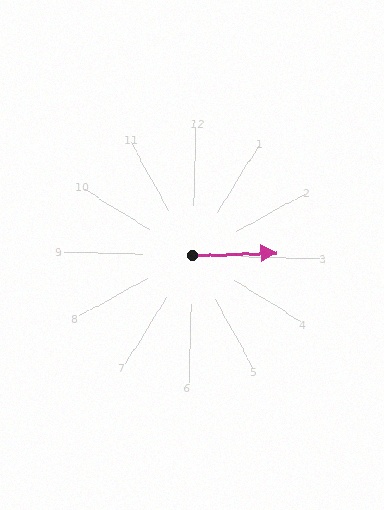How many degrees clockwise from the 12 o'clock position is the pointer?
Approximately 87 degrees.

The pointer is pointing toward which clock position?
Roughly 3 o'clock.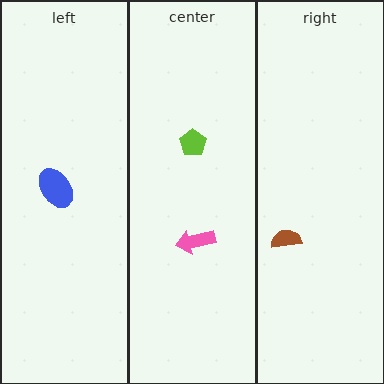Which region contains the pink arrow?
The center region.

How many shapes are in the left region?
1.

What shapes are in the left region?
The blue ellipse.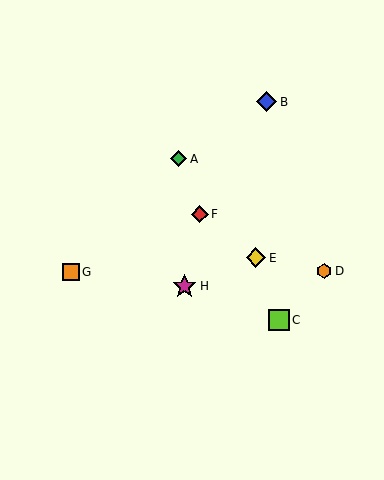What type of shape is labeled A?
Shape A is a green diamond.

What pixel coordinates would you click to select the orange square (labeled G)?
Click at (71, 272) to select the orange square G.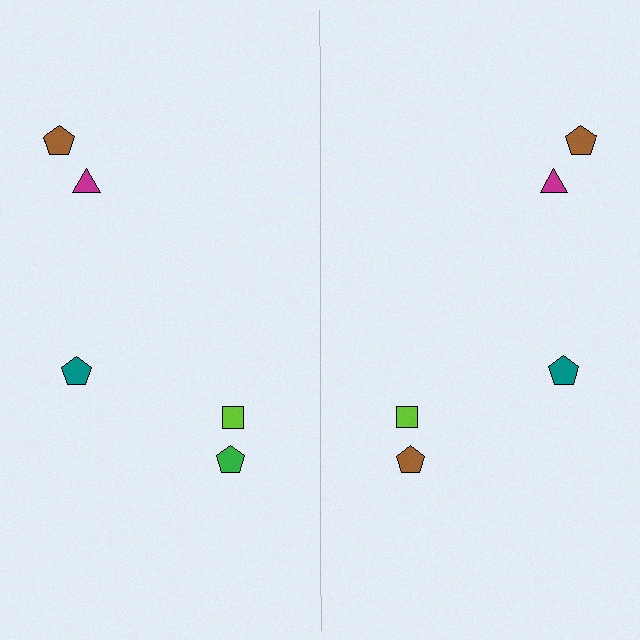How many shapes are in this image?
There are 10 shapes in this image.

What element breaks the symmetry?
The brown pentagon on the right side breaks the symmetry — its mirror counterpart is green.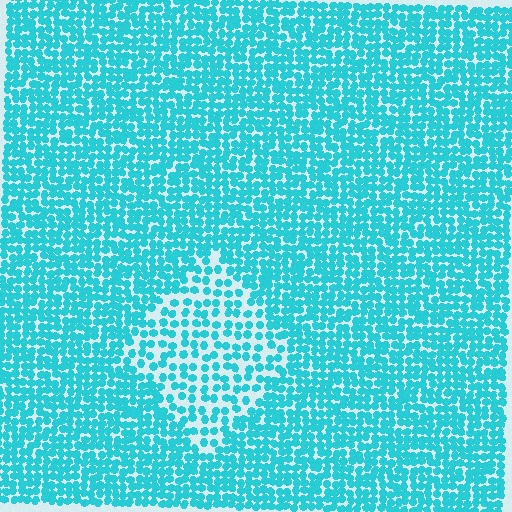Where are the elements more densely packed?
The elements are more densely packed outside the diamond boundary.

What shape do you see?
I see a diamond.